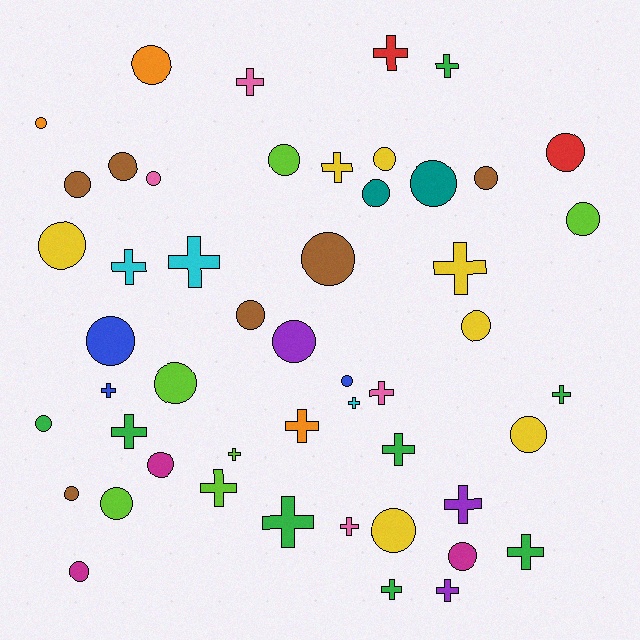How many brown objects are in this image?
There are 6 brown objects.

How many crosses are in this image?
There are 22 crosses.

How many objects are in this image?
There are 50 objects.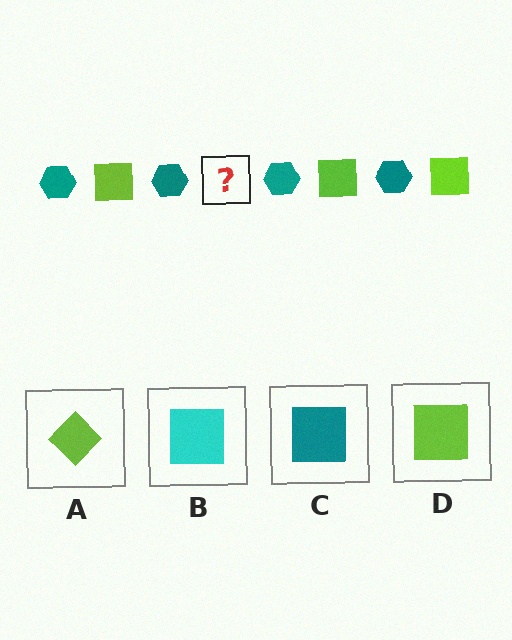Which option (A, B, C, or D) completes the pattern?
D.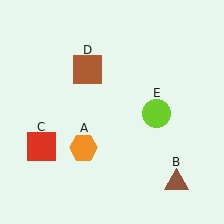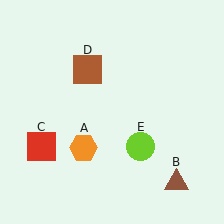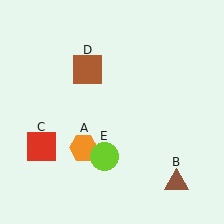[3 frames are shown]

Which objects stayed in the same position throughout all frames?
Orange hexagon (object A) and brown triangle (object B) and red square (object C) and brown square (object D) remained stationary.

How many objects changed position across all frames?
1 object changed position: lime circle (object E).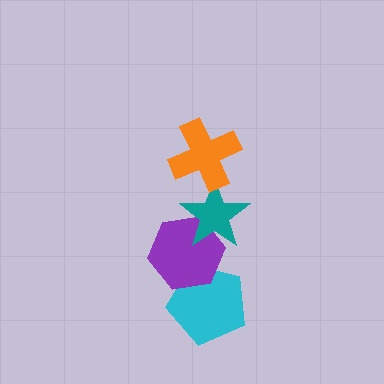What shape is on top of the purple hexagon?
The teal star is on top of the purple hexagon.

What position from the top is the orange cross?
The orange cross is 1st from the top.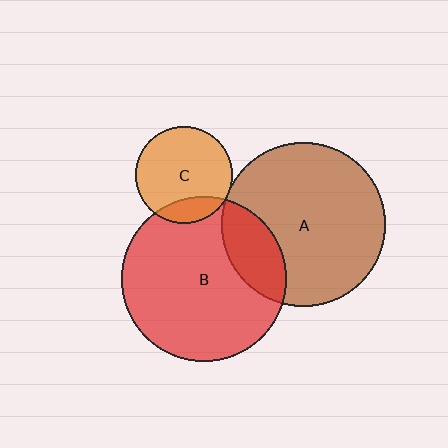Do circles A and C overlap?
Yes.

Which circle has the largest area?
Circle B (red).